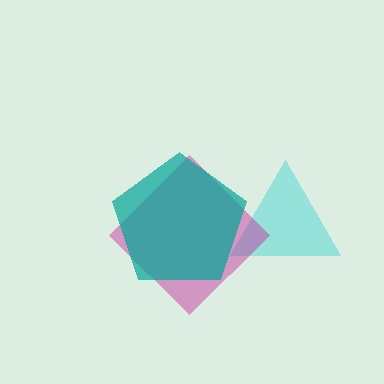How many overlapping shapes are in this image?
There are 3 overlapping shapes in the image.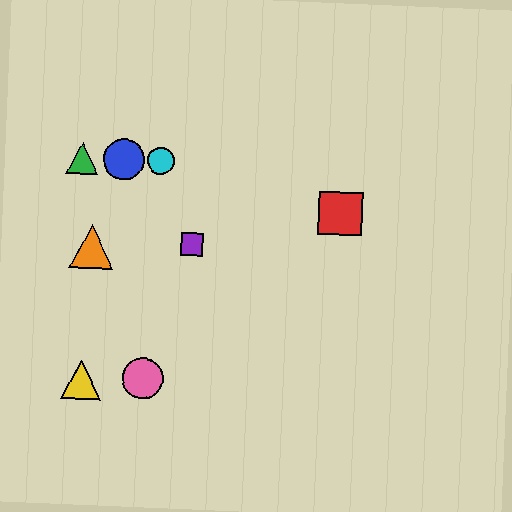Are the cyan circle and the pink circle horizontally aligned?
No, the cyan circle is at y≈161 and the pink circle is at y≈378.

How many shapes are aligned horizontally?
3 shapes (the blue circle, the green triangle, the cyan circle) are aligned horizontally.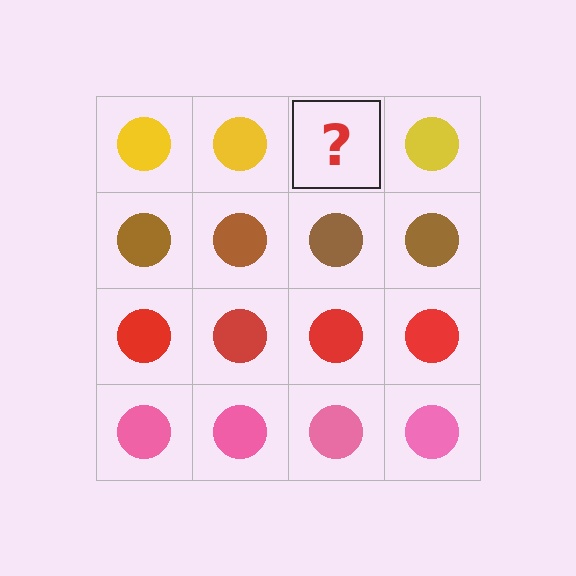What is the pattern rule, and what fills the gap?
The rule is that each row has a consistent color. The gap should be filled with a yellow circle.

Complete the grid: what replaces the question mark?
The question mark should be replaced with a yellow circle.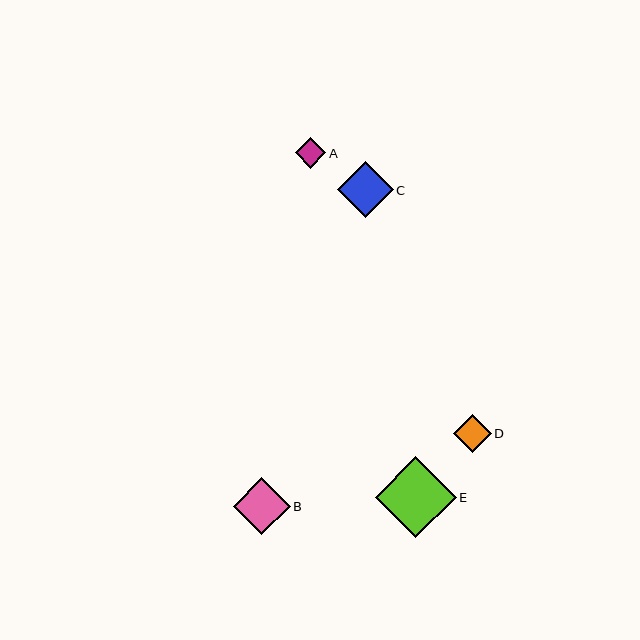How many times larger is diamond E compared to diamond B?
Diamond E is approximately 1.4 times the size of diamond B.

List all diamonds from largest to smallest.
From largest to smallest: E, B, C, D, A.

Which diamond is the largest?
Diamond E is the largest with a size of approximately 80 pixels.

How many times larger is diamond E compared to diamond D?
Diamond E is approximately 2.1 times the size of diamond D.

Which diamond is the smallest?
Diamond A is the smallest with a size of approximately 30 pixels.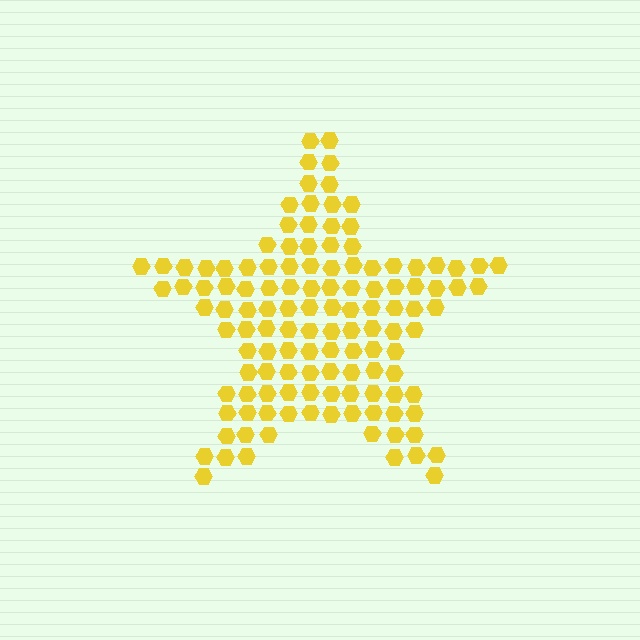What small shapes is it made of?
It is made of small hexagons.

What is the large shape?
The large shape is a star.